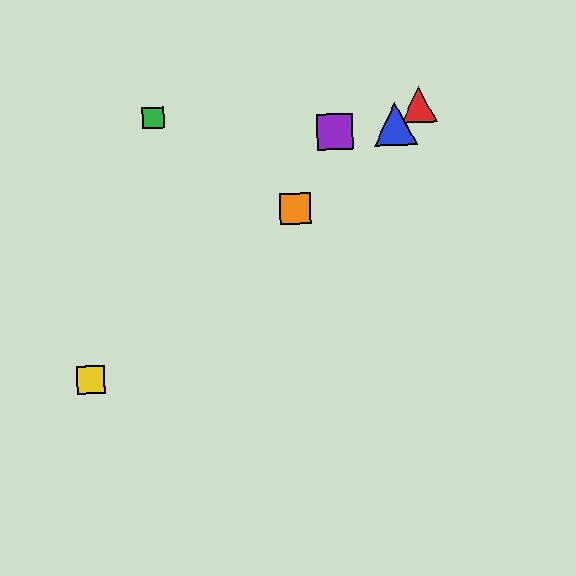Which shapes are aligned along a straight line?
The red triangle, the blue triangle, the yellow square, the orange square are aligned along a straight line.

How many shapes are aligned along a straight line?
4 shapes (the red triangle, the blue triangle, the yellow square, the orange square) are aligned along a straight line.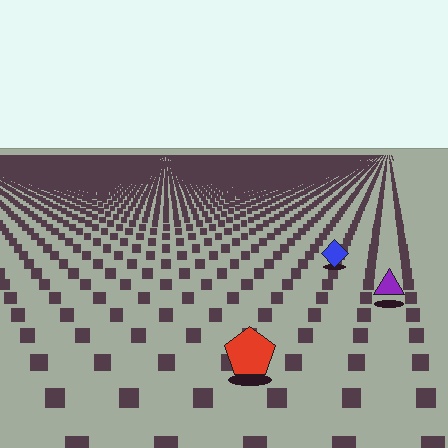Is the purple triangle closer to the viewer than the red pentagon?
No. The red pentagon is closer — you can tell from the texture gradient: the ground texture is coarser near it.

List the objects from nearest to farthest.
From nearest to farthest: the red pentagon, the purple triangle, the blue diamond.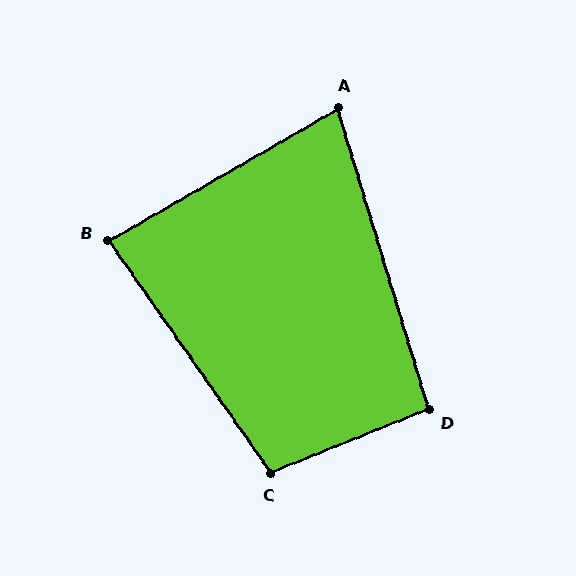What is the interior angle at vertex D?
Approximately 95 degrees (obtuse).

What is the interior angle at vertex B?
Approximately 85 degrees (acute).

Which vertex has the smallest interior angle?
A, at approximately 77 degrees.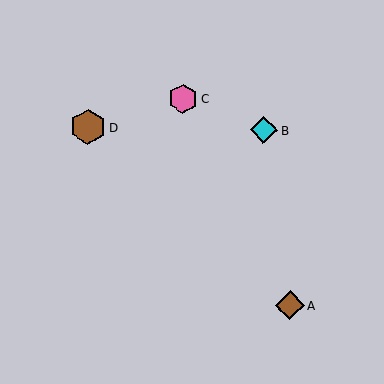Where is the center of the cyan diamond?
The center of the cyan diamond is at (264, 130).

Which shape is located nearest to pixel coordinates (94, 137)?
The brown hexagon (labeled D) at (88, 127) is nearest to that location.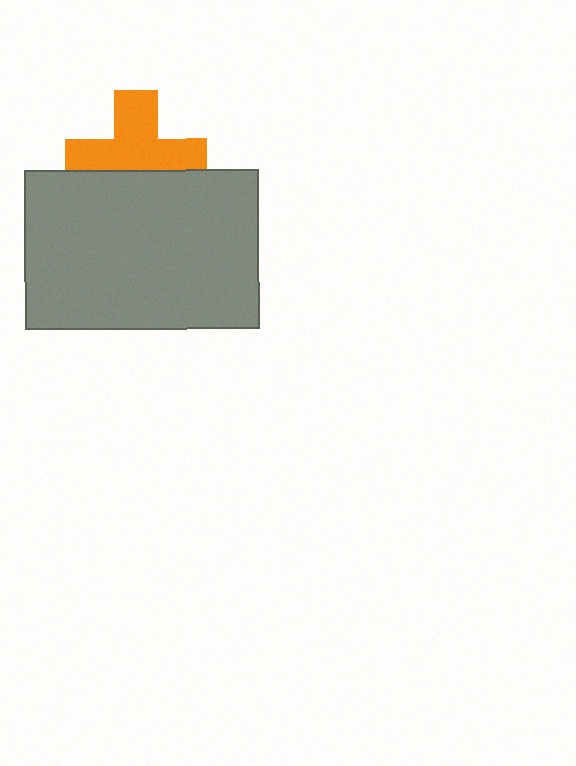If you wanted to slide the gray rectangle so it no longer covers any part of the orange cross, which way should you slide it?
Slide it down — that is the most direct way to separate the two shapes.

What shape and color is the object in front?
The object in front is a gray rectangle.